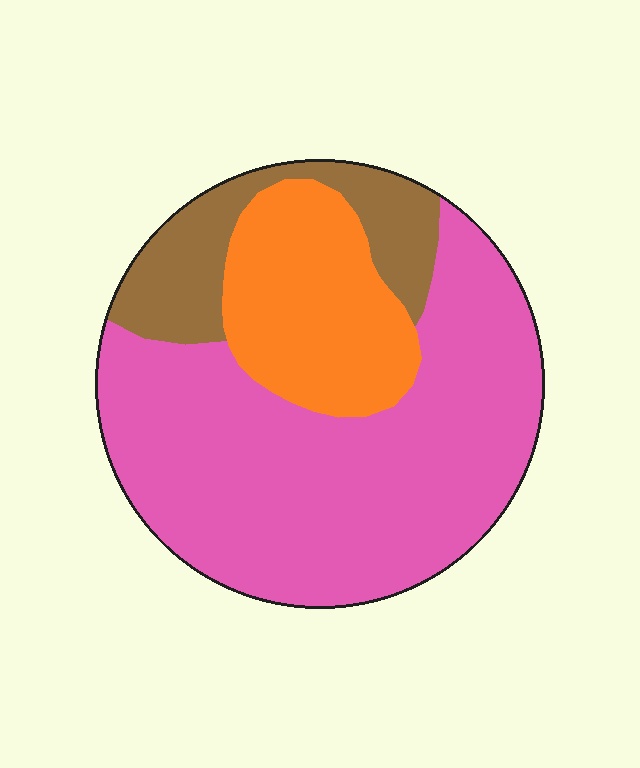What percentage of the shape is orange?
Orange takes up about one fifth (1/5) of the shape.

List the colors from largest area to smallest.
From largest to smallest: pink, orange, brown.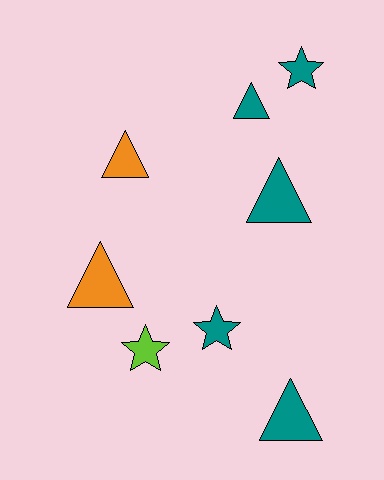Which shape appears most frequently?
Triangle, with 5 objects.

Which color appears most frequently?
Teal, with 5 objects.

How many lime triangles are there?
There are no lime triangles.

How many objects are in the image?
There are 8 objects.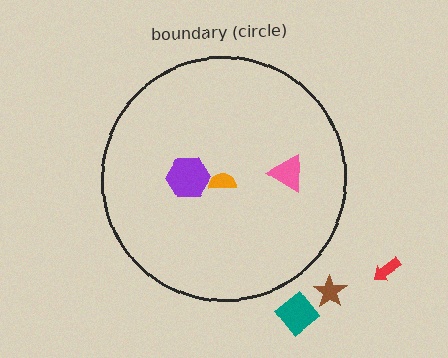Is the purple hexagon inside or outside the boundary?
Inside.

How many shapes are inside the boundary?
3 inside, 3 outside.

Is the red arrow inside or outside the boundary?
Outside.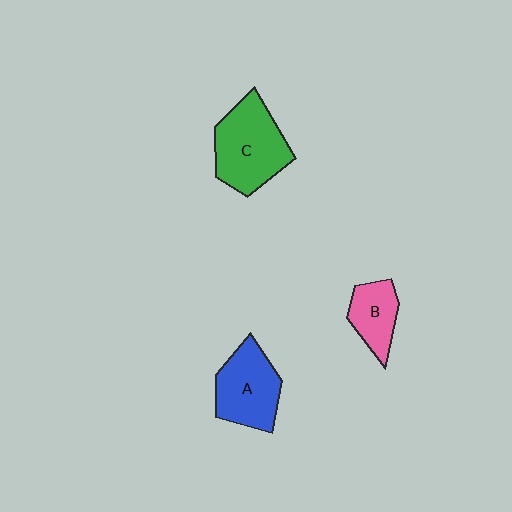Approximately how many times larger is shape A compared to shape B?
Approximately 1.5 times.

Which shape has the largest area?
Shape C (green).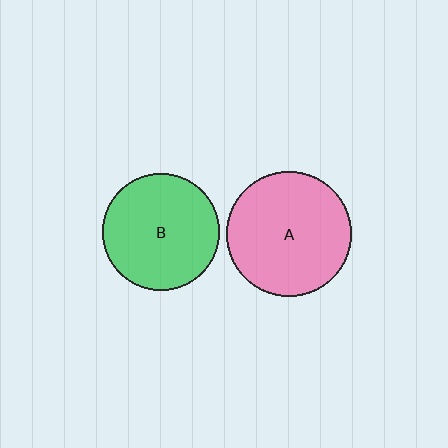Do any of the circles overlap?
No, none of the circles overlap.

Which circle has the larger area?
Circle A (pink).